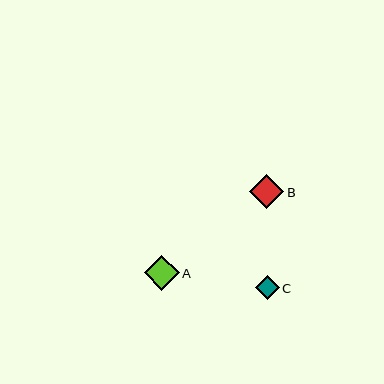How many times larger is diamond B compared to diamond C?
Diamond B is approximately 1.4 times the size of diamond C.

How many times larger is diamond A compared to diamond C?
Diamond A is approximately 1.5 times the size of diamond C.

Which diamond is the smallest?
Diamond C is the smallest with a size of approximately 24 pixels.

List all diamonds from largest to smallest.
From largest to smallest: A, B, C.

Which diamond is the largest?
Diamond A is the largest with a size of approximately 35 pixels.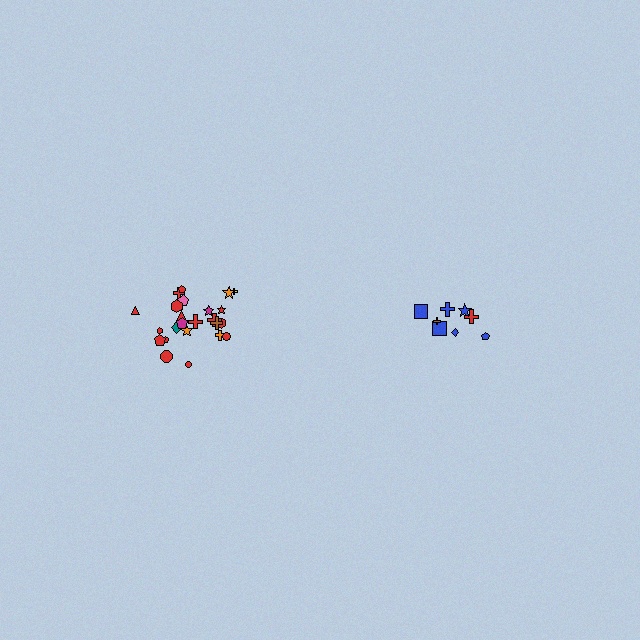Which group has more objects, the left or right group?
The left group.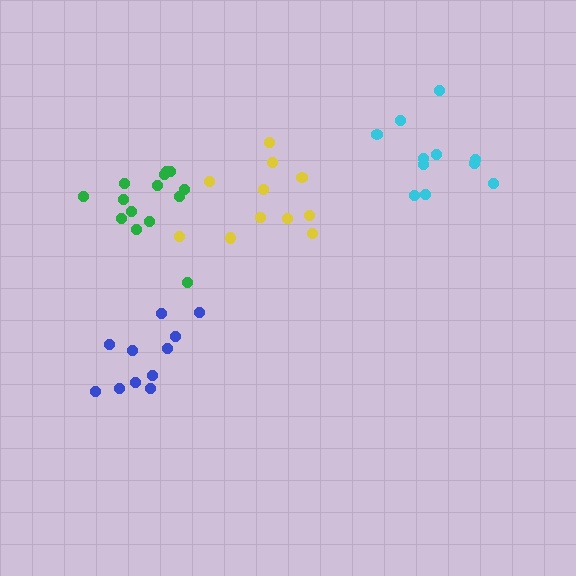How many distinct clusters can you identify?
There are 4 distinct clusters.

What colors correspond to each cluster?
The clusters are colored: blue, green, cyan, yellow.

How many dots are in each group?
Group 1: 11 dots, Group 2: 14 dots, Group 3: 11 dots, Group 4: 11 dots (47 total).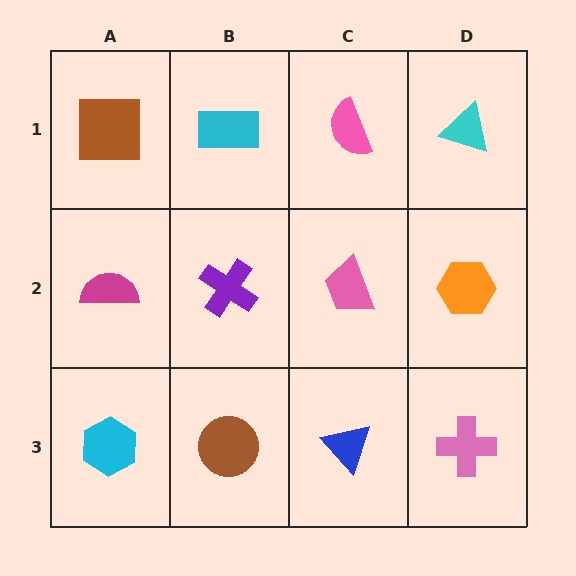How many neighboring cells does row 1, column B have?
3.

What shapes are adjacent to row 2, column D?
A cyan triangle (row 1, column D), a pink cross (row 3, column D), a pink trapezoid (row 2, column C).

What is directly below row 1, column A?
A magenta semicircle.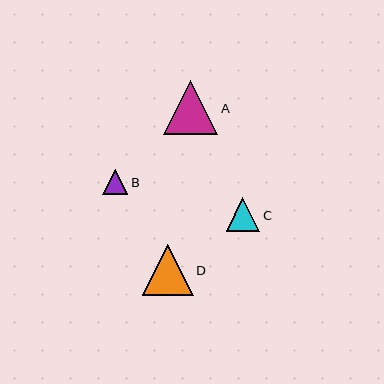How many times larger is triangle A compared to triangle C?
Triangle A is approximately 1.6 times the size of triangle C.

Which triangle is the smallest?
Triangle B is the smallest with a size of approximately 25 pixels.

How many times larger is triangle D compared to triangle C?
Triangle D is approximately 1.5 times the size of triangle C.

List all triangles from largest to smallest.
From largest to smallest: A, D, C, B.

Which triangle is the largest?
Triangle A is the largest with a size of approximately 55 pixels.